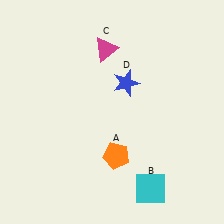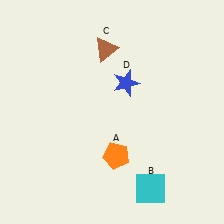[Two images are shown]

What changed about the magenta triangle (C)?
In Image 1, C is magenta. In Image 2, it changed to brown.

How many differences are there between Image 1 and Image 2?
There is 1 difference between the two images.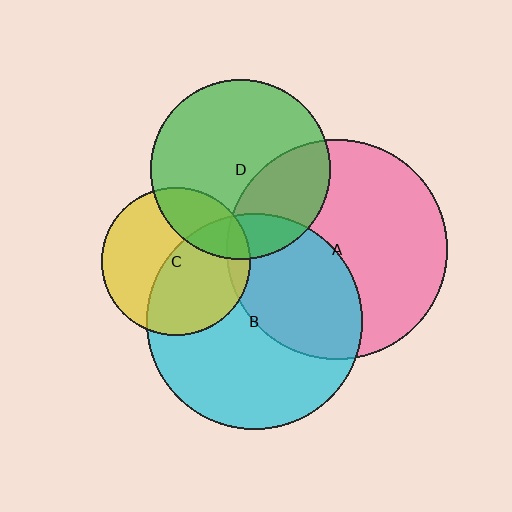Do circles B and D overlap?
Yes.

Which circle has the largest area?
Circle A (pink).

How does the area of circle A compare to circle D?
Approximately 1.5 times.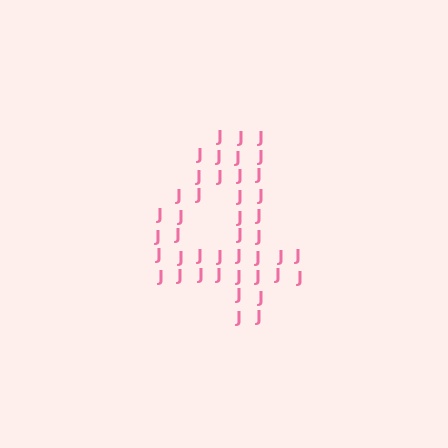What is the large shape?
The large shape is the digit 4.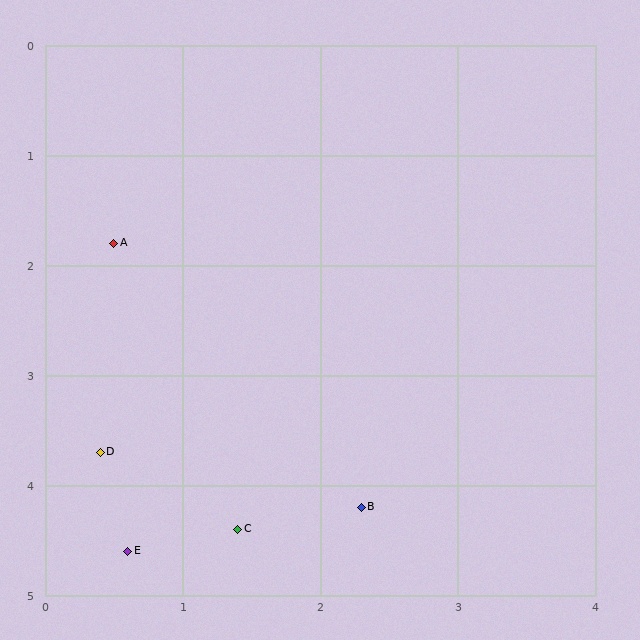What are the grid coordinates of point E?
Point E is at approximately (0.6, 4.6).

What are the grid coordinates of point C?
Point C is at approximately (1.4, 4.4).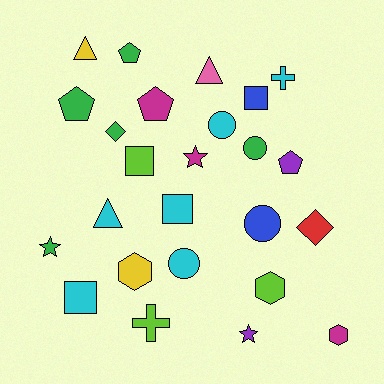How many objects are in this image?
There are 25 objects.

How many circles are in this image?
There are 4 circles.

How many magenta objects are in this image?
There are 3 magenta objects.